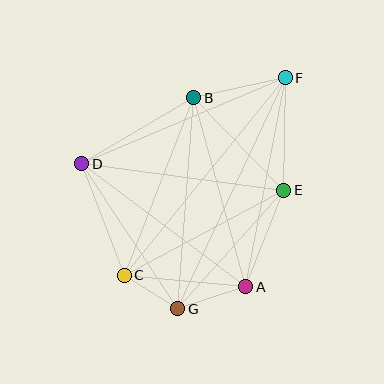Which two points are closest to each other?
Points C and G are closest to each other.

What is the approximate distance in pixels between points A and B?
The distance between A and B is approximately 196 pixels.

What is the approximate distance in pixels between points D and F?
The distance between D and F is approximately 221 pixels.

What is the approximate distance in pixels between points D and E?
The distance between D and E is approximately 204 pixels.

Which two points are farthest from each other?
Points F and G are farthest from each other.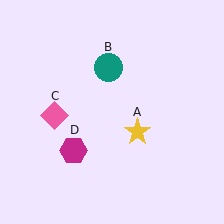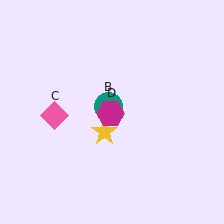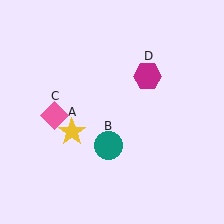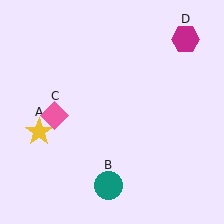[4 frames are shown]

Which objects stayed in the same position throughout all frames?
Pink diamond (object C) remained stationary.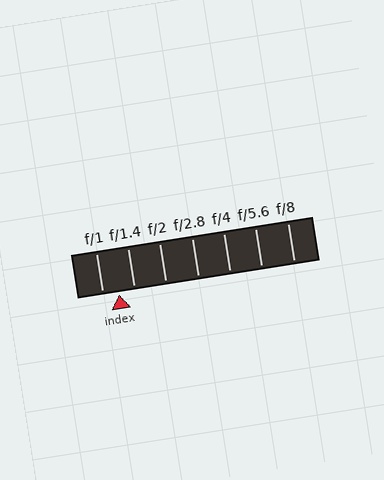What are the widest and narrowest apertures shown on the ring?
The widest aperture shown is f/1 and the narrowest is f/8.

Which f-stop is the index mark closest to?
The index mark is closest to f/1.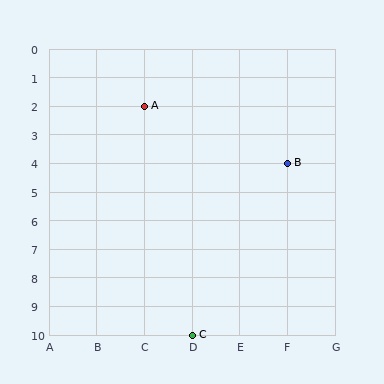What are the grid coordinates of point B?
Point B is at grid coordinates (F, 4).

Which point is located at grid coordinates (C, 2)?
Point A is at (C, 2).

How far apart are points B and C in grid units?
Points B and C are 2 columns and 6 rows apart (about 6.3 grid units diagonally).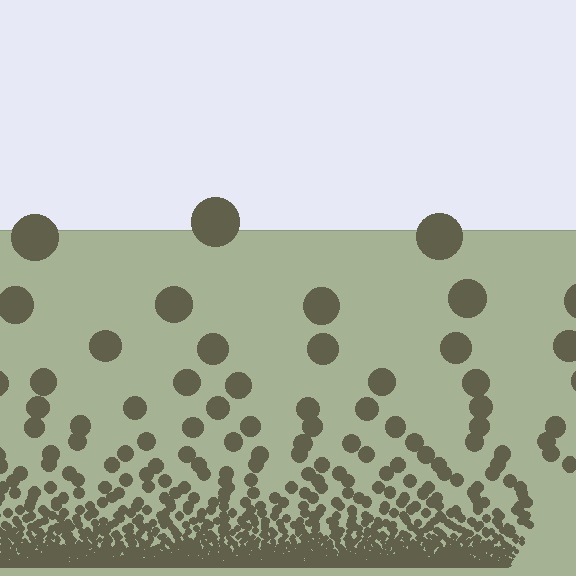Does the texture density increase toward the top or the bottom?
Density increases toward the bottom.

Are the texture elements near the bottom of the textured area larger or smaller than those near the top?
Smaller. The gradient is inverted — elements near the bottom are smaller and denser.